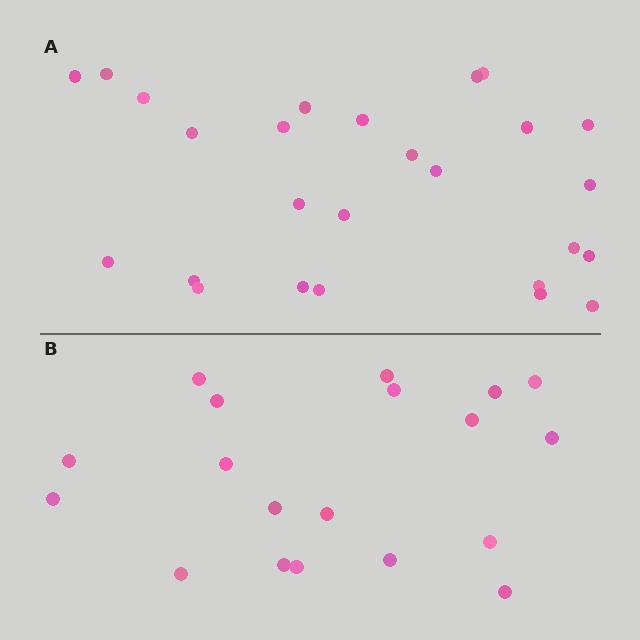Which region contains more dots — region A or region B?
Region A (the top region) has more dots.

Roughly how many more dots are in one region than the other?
Region A has roughly 8 or so more dots than region B.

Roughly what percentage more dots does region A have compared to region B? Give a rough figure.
About 35% more.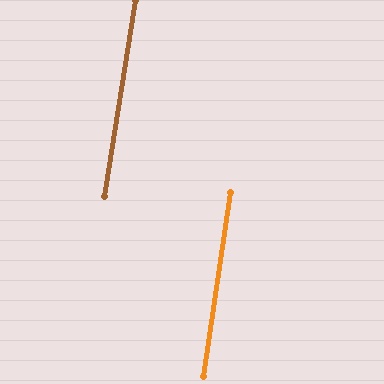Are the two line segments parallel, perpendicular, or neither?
Parallel — their directions differ by only 0.9°.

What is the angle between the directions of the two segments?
Approximately 1 degree.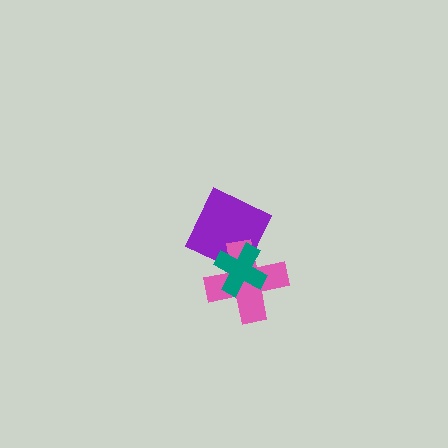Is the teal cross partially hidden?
No, no other shape covers it.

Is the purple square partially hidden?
Yes, it is partially covered by another shape.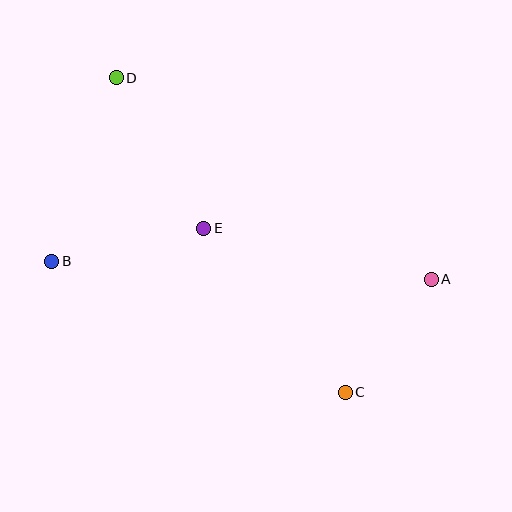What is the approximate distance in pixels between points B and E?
The distance between B and E is approximately 155 pixels.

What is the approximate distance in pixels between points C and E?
The distance between C and E is approximately 217 pixels.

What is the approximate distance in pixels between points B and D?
The distance between B and D is approximately 195 pixels.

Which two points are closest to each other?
Points A and C are closest to each other.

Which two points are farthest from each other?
Points C and D are farthest from each other.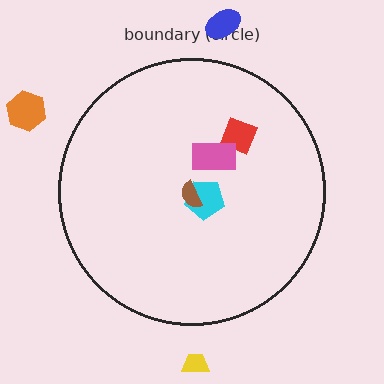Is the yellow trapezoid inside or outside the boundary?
Outside.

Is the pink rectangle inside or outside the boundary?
Inside.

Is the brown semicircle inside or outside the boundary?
Inside.